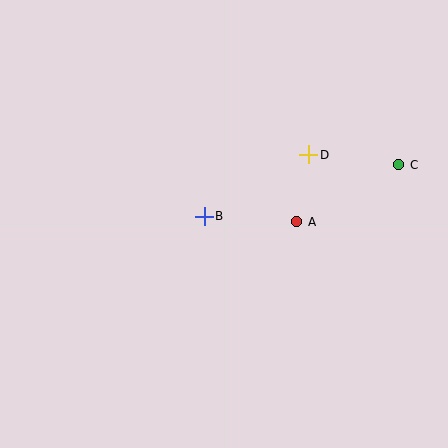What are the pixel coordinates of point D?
Point D is at (309, 155).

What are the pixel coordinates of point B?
Point B is at (204, 216).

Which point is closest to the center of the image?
Point B at (204, 216) is closest to the center.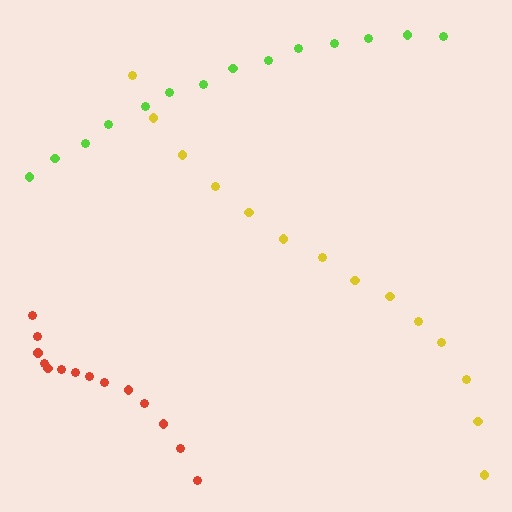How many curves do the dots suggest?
There are 3 distinct paths.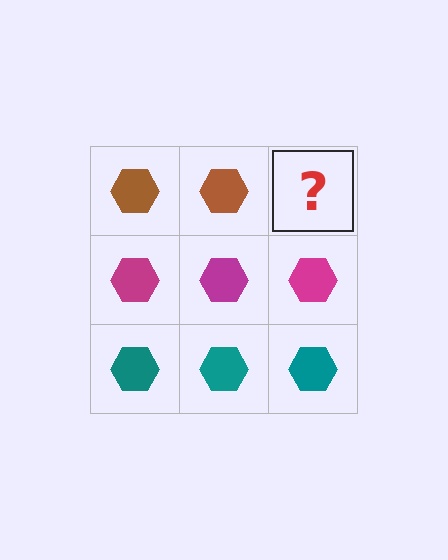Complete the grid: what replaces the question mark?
The question mark should be replaced with a brown hexagon.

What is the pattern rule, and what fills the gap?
The rule is that each row has a consistent color. The gap should be filled with a brown hexagon.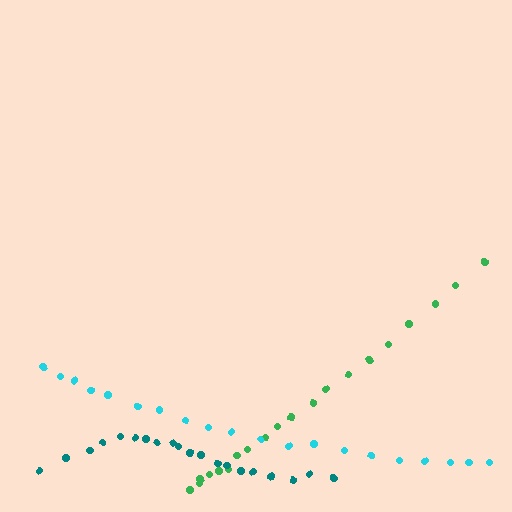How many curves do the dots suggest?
There are 3 distinct paths.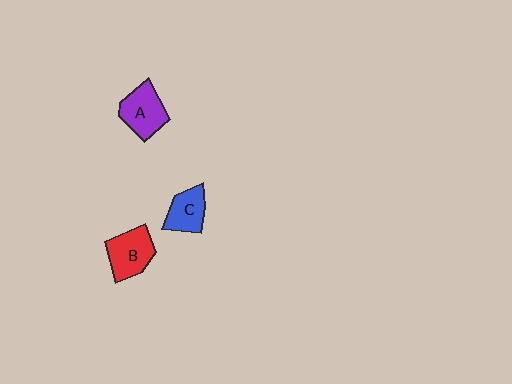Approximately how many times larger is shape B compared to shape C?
Approximately 1.3 times.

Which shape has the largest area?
Shape B (red).